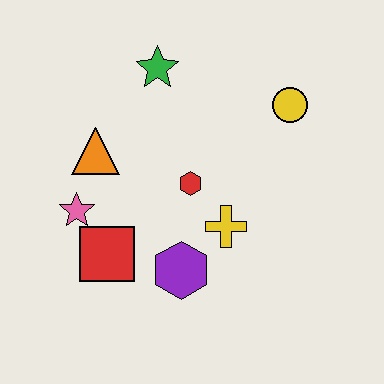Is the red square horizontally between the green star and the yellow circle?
No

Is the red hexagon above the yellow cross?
Yes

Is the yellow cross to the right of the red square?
Yes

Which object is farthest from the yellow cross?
The green star is farthest from the yellow cross.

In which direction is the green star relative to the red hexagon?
The green star is above the red hexagon.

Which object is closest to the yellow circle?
The red hexagon is closest to the yellow circle.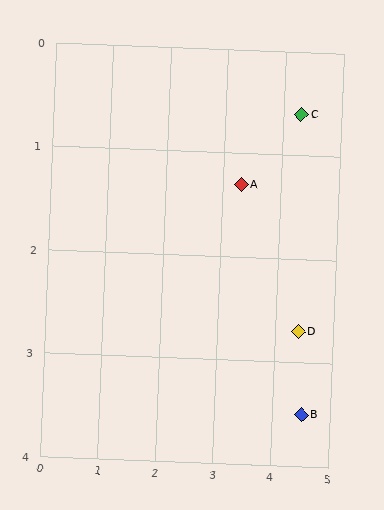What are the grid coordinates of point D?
Point D is at approximately (4.4, 2.7).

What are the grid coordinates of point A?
Point A is at approximately (3.3, 1.3).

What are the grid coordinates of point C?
Point C is at approximately (4.3, 0.6).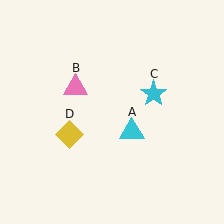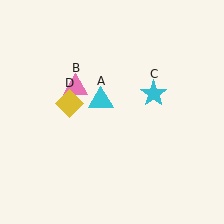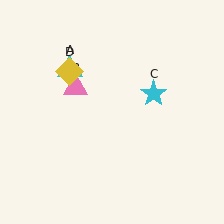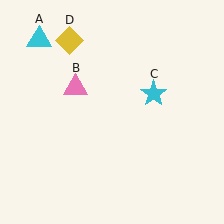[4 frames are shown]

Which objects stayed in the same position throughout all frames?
Pink triangle (object B) and cyan star (object C) remained stationary.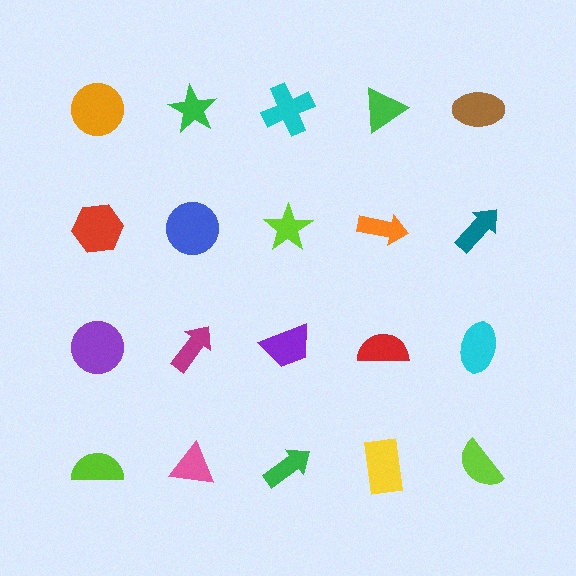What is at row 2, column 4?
An orange arrow.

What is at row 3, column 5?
A cyan ellipse.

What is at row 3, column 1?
A purple circle.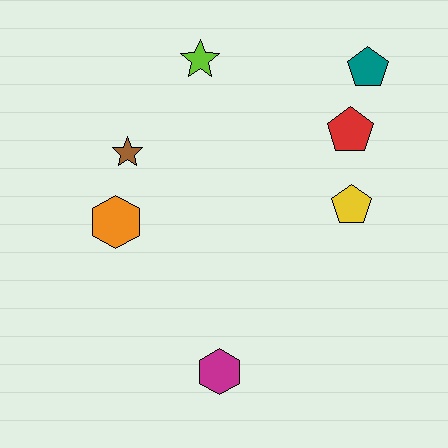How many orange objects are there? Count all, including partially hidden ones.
There is 1 orange object.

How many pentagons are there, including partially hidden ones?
There are 3 pentagons.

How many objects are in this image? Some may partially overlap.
There are 7 objects.